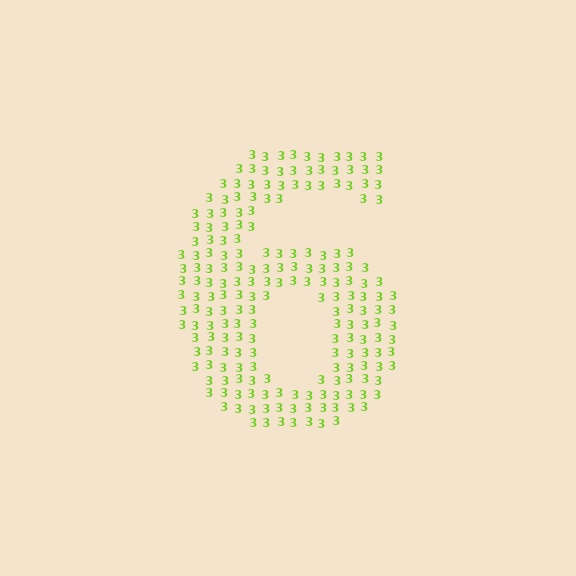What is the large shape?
The large shape is the digit 6.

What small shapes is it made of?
It is made of small digit 3's.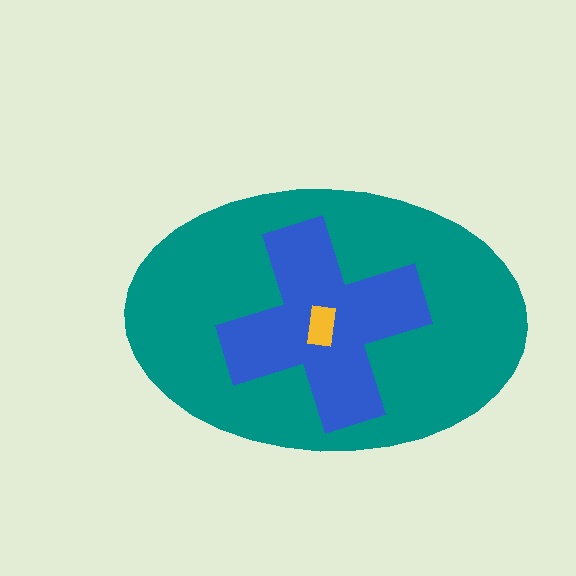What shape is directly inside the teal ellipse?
The blue cross.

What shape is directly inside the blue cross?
The yellow rectangle.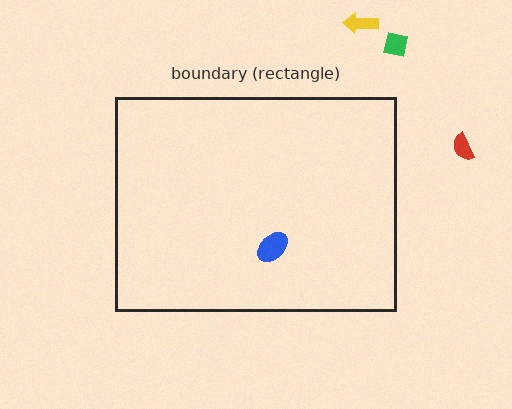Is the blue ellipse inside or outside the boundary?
Inside.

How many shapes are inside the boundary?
1 inside, 3 outside.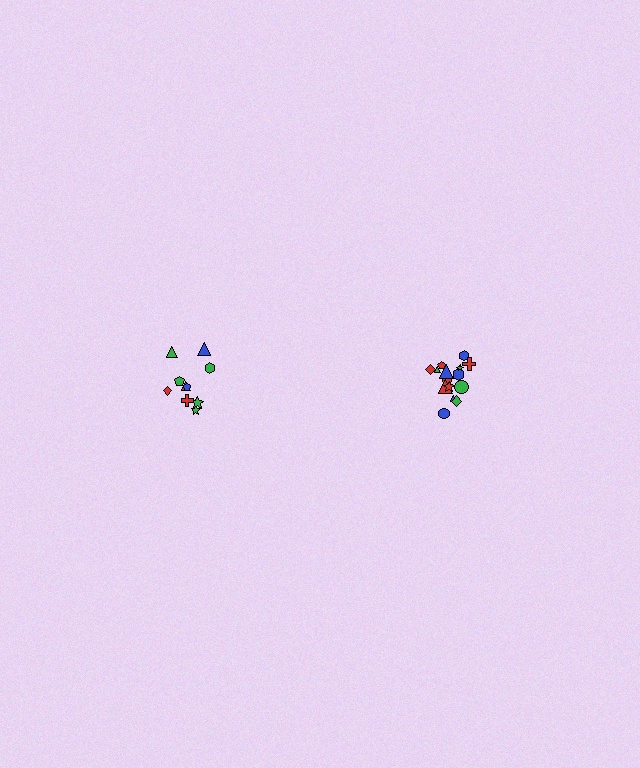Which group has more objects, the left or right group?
The right group.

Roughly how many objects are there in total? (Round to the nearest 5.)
Roughly 25 objects in total.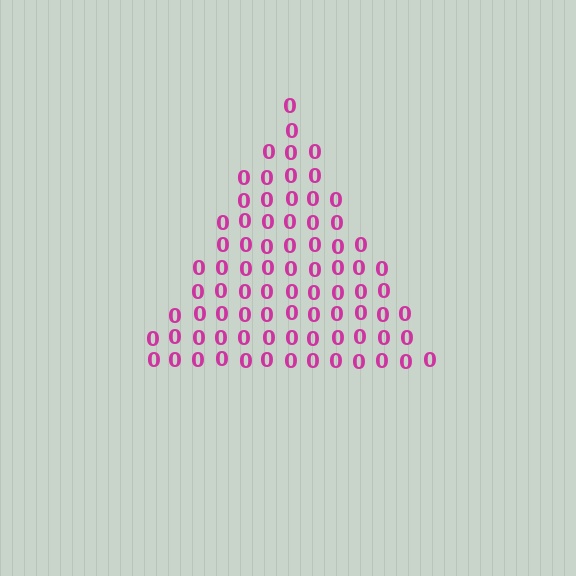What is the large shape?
The large shape is a triangle.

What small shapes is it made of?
It is made of small digit 0's.